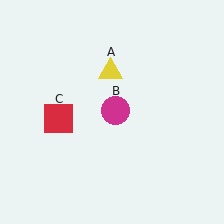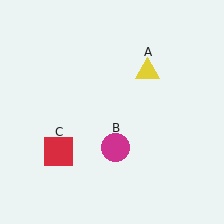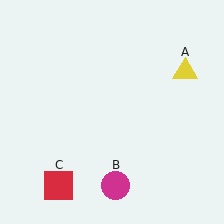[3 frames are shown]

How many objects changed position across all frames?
3 objects changed position: yellow triangle (object A), magenta circle (object B), red square (object C).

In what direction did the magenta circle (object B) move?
The magenta circle (object B) moved down.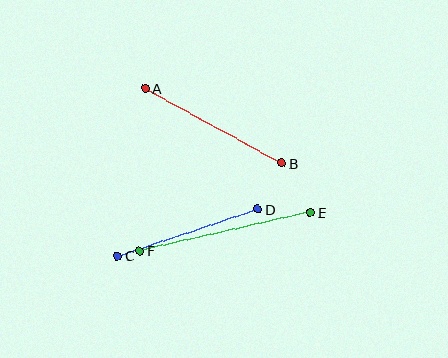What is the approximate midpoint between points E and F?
The midpoint is at approximately (225, 231) pixels.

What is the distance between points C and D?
The distance is approximately 148 pixels.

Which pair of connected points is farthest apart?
Points E and F are farthest apart.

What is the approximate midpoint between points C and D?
The midpoint is at approximately (187, 232) pixels.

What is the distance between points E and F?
The distance is approximately 175 pixels.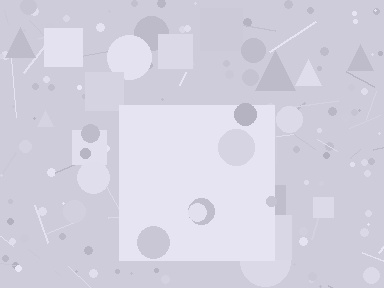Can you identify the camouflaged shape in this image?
The camouflaged shape is a square.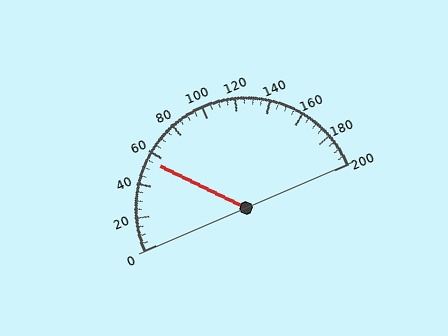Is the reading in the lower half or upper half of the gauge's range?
The reading is in the lower half of the range (0 to 200).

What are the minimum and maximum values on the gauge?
The gauge ranges from 0 to 200.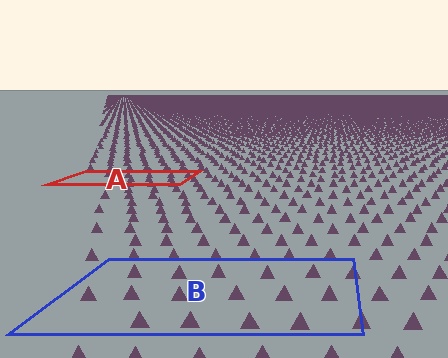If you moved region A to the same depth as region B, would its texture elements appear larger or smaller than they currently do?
They would appear larger. At a closer depth, the same texture elements are projected at a bigger on-screen size.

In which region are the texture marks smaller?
The texture marks are smaller in region A, because it is farther away.